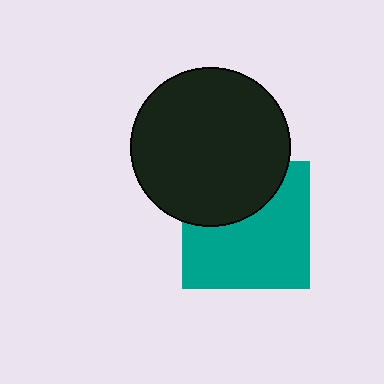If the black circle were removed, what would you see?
You would see the complete teal square.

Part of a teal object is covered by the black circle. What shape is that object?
It is a square.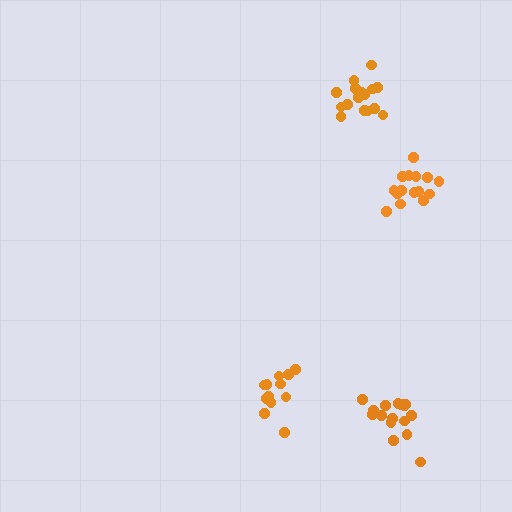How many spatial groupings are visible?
There are 4 spatial groupings.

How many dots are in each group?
Group 1: 12 dots, Group 2: 16 dots, Group 3: 16 dots, Group 4: 15 dots (59 total).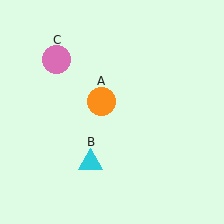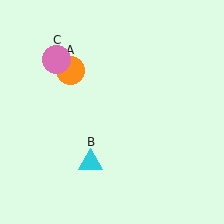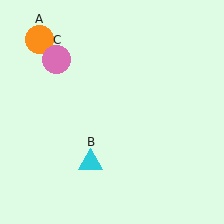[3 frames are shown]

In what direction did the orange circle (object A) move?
The orange circle (object A) moved up and to the left.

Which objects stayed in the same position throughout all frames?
Cyan triangle (object B) and pink circle (object C) remained stationary.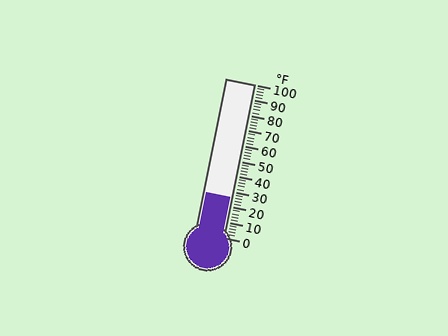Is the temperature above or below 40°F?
The temperature is below 40°F.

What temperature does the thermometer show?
The thermometer shows approximately 26°F.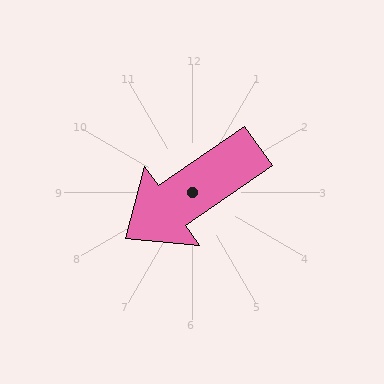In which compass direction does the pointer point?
Southwest.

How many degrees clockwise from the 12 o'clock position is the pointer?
Approximately 235 degrees.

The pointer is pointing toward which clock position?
Roughly 8 o'clock.